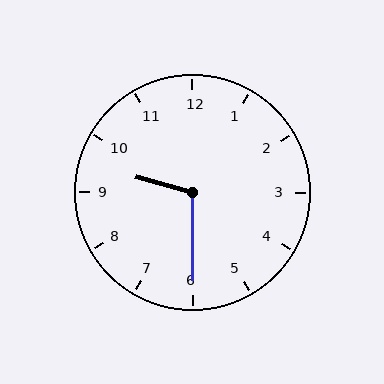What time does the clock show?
9:30.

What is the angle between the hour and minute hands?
Approximately 105 degrees.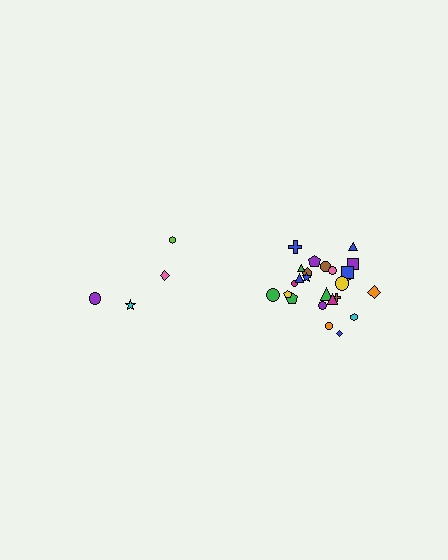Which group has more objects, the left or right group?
The right group.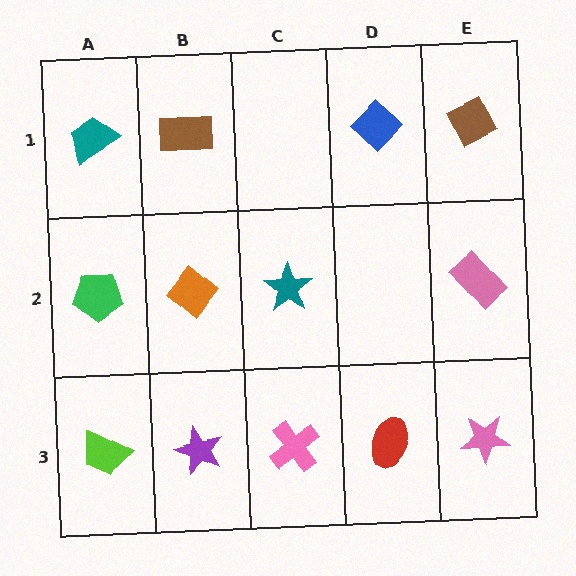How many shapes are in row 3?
5 shapes.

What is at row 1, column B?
A brown rectangle.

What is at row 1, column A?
A teal trapezoid.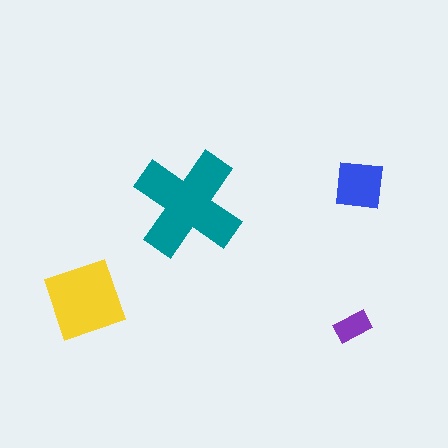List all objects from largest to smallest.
The teal cross, the yellow square, the blue square, the purple rectangle.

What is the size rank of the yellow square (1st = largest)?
2nd.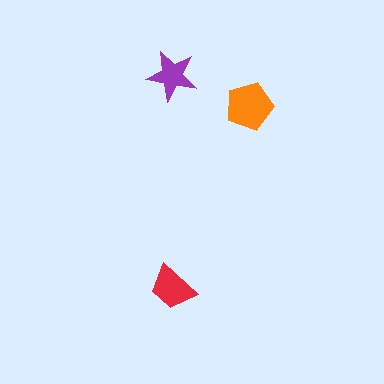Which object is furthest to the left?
The red trapezoid is leftmost.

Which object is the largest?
The orange pentagon.